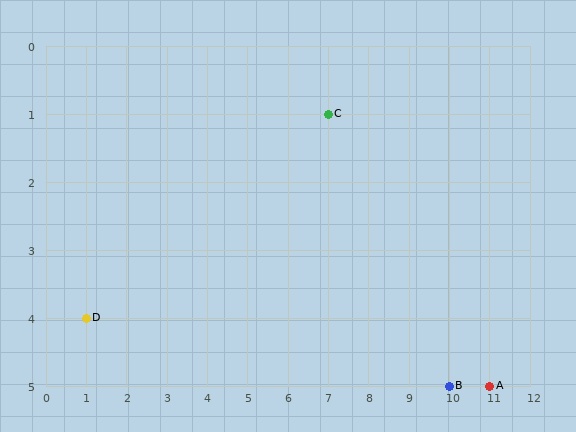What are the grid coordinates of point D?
Point D is at grid coordinates (1, 4).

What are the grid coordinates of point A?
Point A is at grid coordinates (11, 5).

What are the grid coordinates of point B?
Point B is at grid coordinates (10, 5).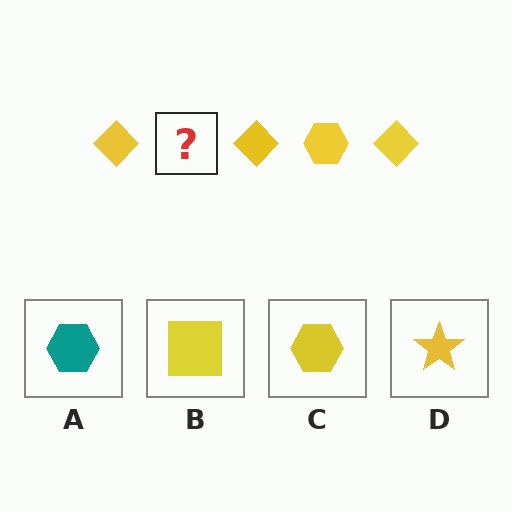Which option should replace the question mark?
Option C.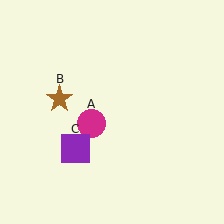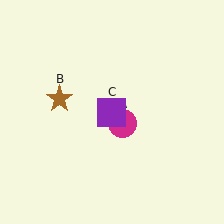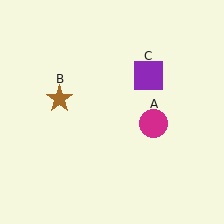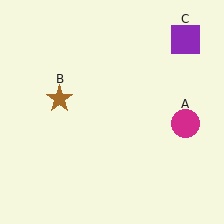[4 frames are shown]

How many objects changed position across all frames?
2 objects changed position: magenta circle (object A), purple square (object C).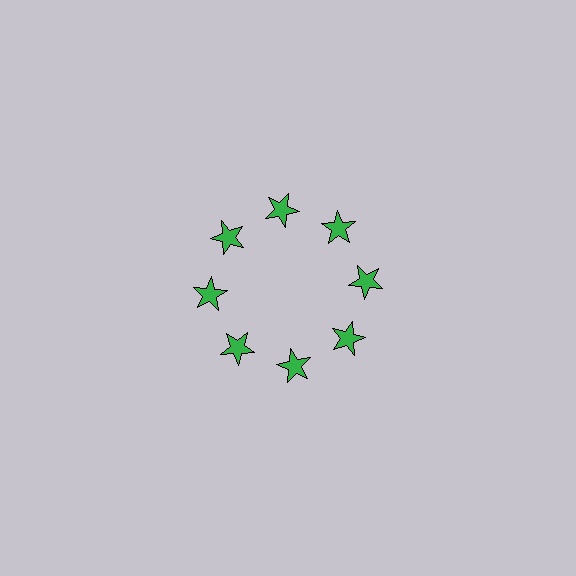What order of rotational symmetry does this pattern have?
This pattern has 8-fold rotational symmetry.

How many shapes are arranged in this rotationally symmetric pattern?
There are 8 shapes, arranged in 8 groups of 1.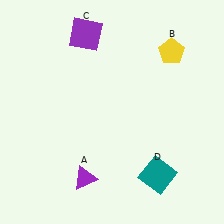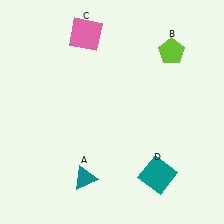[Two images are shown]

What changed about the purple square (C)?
In Image 1, C is purple. In Image 2, it changed to pink.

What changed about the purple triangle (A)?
In Image 1, A is purple. In Image 2, it changed to teal.